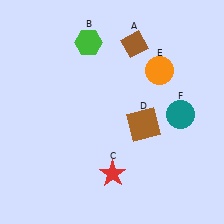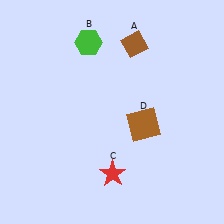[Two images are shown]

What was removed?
The teal circle (F), the orange circle (E) were removed in Image 2.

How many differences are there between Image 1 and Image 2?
There are 2 differences between the two images.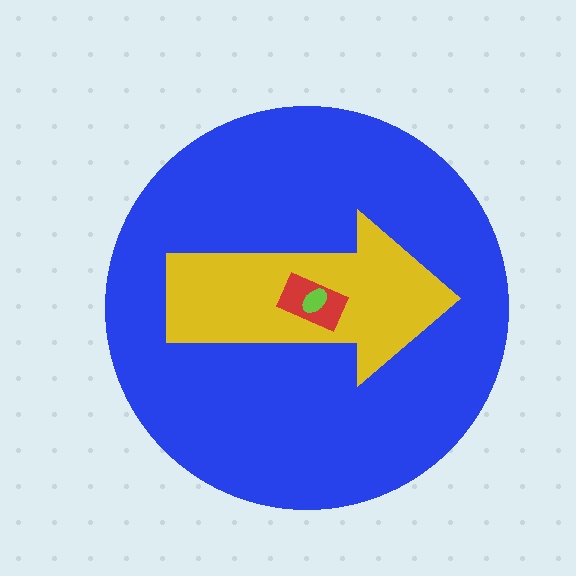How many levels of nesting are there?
4.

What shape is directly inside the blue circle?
The yellow arrow.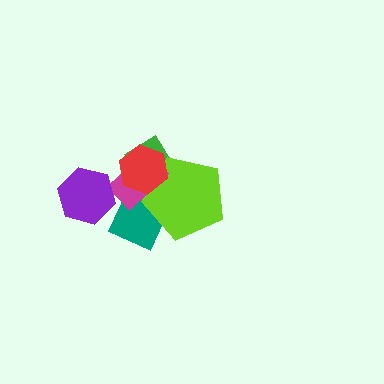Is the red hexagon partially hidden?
No, no other shape covers it.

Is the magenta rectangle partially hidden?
Yes, it is partially covered by another shape.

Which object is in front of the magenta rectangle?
The red hexagon is in front of the magenta rectangle.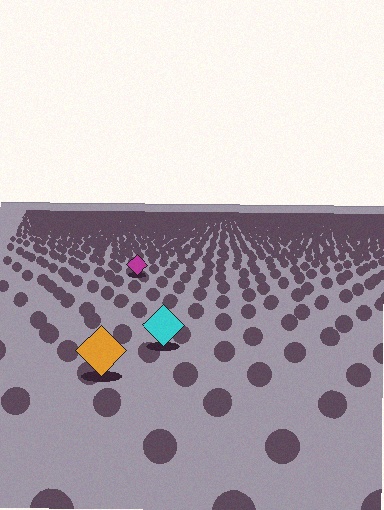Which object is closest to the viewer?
The orange diamond is closest. The texture marks near it are larger and more spread out.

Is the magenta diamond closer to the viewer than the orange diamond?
No. The orange diamond is closer — you can tell from the texture gradient: the ground texture is coarser near it.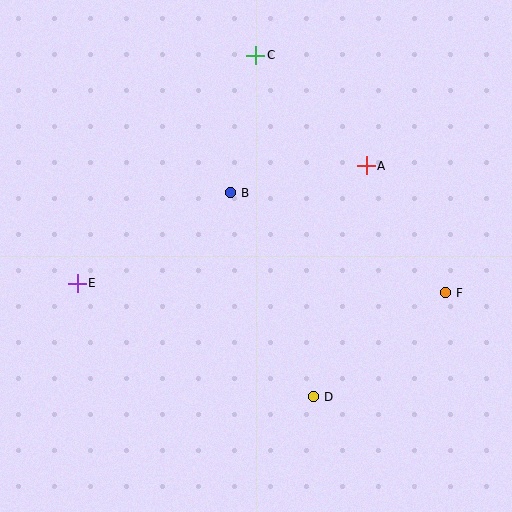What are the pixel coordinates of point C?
Point C is at (256, 55).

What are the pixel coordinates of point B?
Point B is at (230, 193).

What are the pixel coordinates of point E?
Point E is at (77, 283).